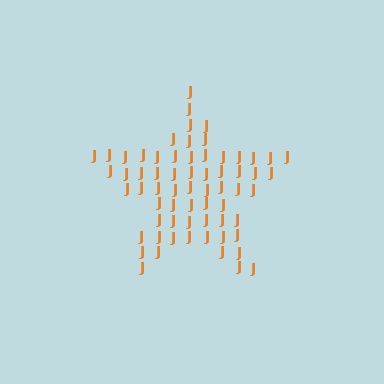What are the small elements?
The small elements are letter J's.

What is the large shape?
The large shape is a star.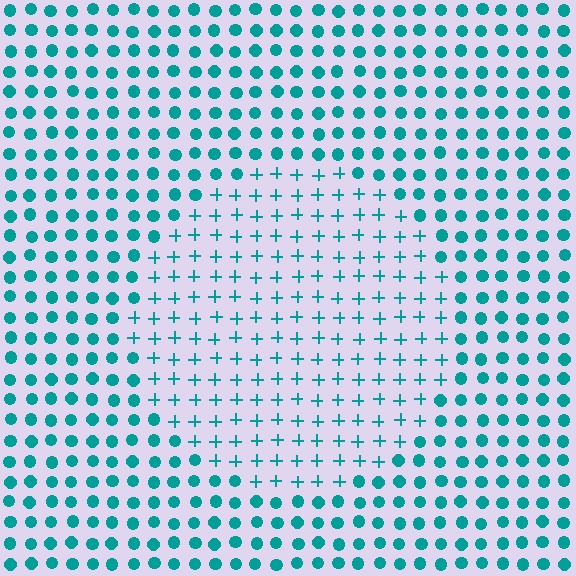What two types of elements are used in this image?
The image uses plus signs inside the circle region and circles outside it.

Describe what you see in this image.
The image is filled with small teal elements arranged in a uniform grid. A circle-shaped region contains plus signs, while the surrounding area contains circles. The boundary is defined purely by the change in element shape.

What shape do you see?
I see a circle.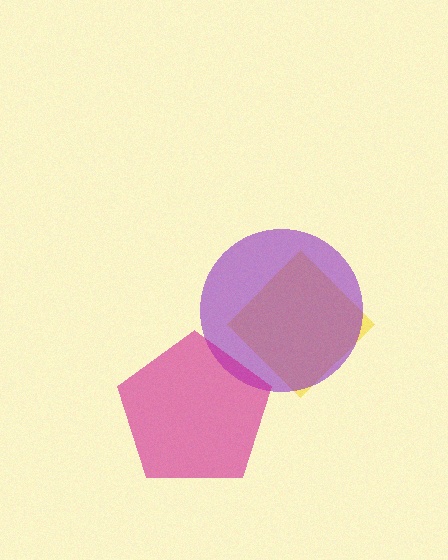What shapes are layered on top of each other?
The layered shapes are: a yellow diamond, a purple circle, a magenta pentagon.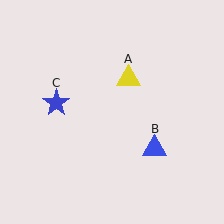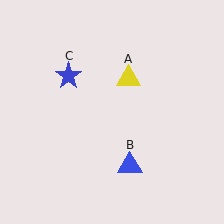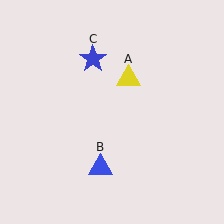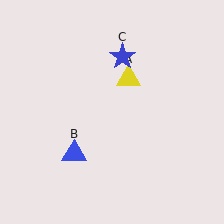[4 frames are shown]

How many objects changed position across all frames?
2 objects changed position: blue triangle (object B), blue star (object C).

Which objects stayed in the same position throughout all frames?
Yellow triangle (object A) remained stationary.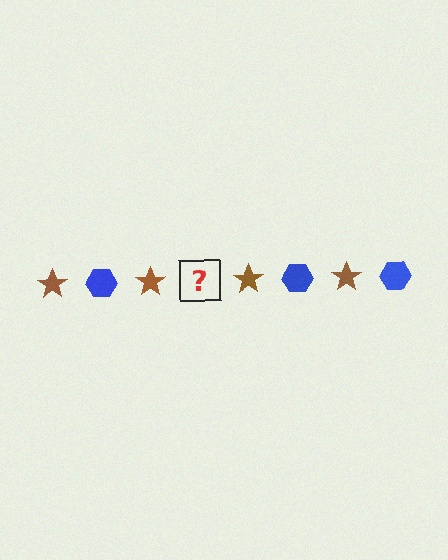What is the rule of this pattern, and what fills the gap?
The rule is that the pattern alternates between brown star and blue hexagon. The gap should be filled with a blue hexagon.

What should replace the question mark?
The question mark should be replaced with a blue hexagon.